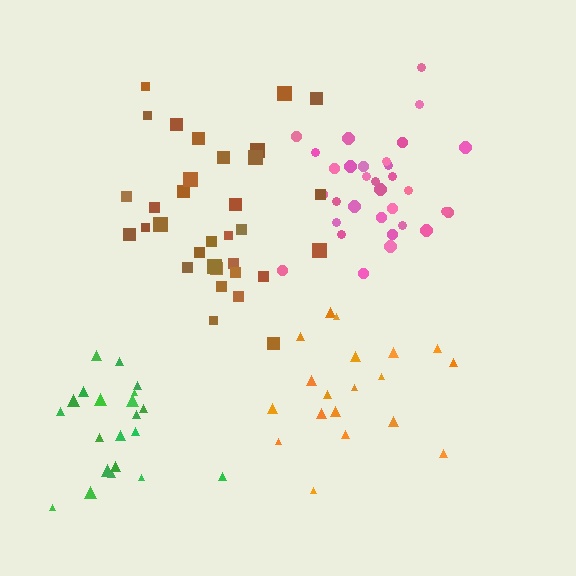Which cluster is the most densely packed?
Pink.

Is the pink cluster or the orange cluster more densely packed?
Pink.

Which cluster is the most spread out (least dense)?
Brown.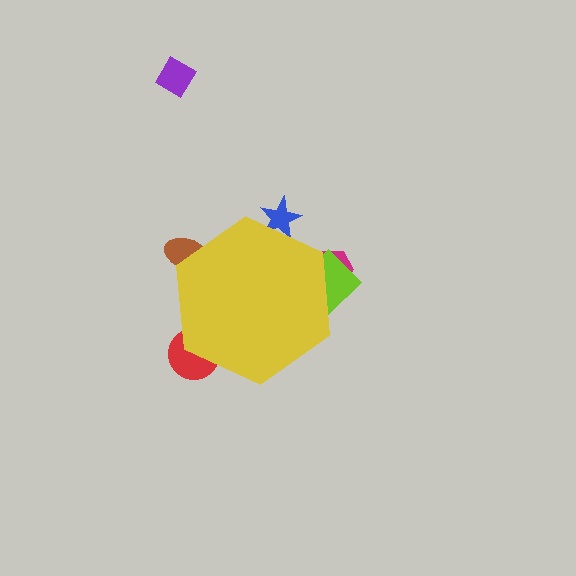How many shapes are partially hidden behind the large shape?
5 shapes are partially hidden.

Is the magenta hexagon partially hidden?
Yes, the magenta hexagon is partially hidden behind the yellow hexagon.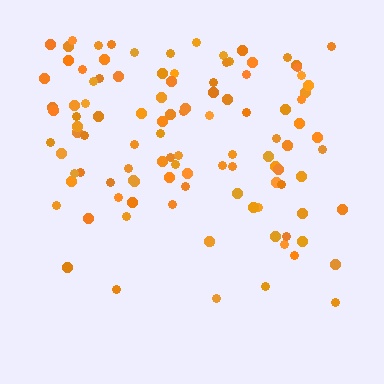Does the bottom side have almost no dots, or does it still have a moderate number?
Still a moderate number, just noticeably fewer than the top.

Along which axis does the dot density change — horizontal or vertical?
Vertical.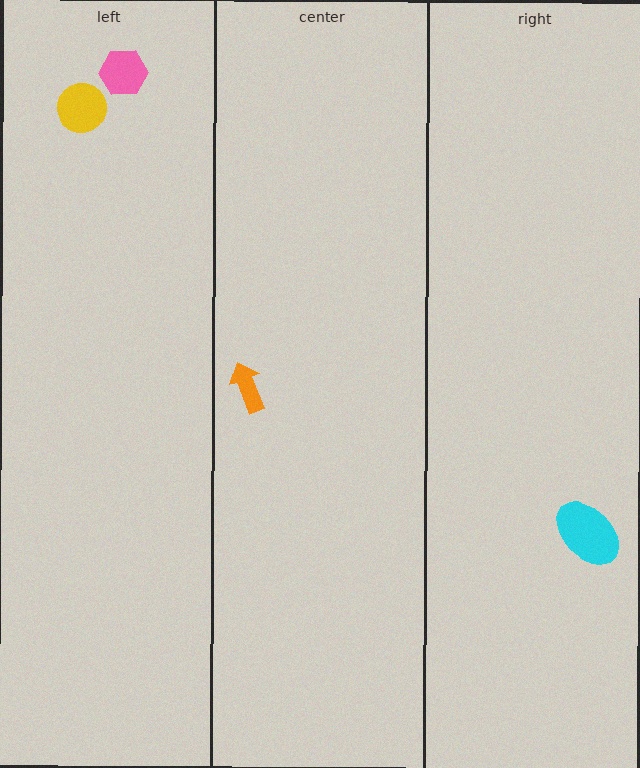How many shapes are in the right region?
1.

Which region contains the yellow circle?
The left region.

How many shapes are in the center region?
1.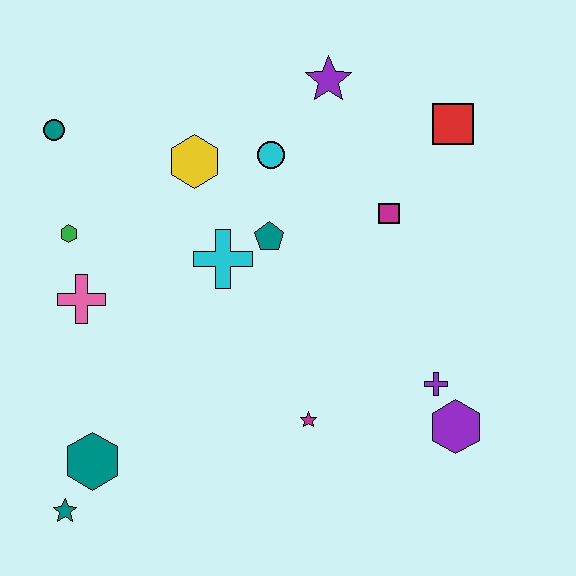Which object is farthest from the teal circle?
The purple hexagon is farthest from the teal circle.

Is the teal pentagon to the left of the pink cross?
No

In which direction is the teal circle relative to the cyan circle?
The teal circle is to the left of the cyan circle.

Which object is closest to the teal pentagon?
The cyan cross is closest to the teal pentagon.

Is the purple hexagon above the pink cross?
No